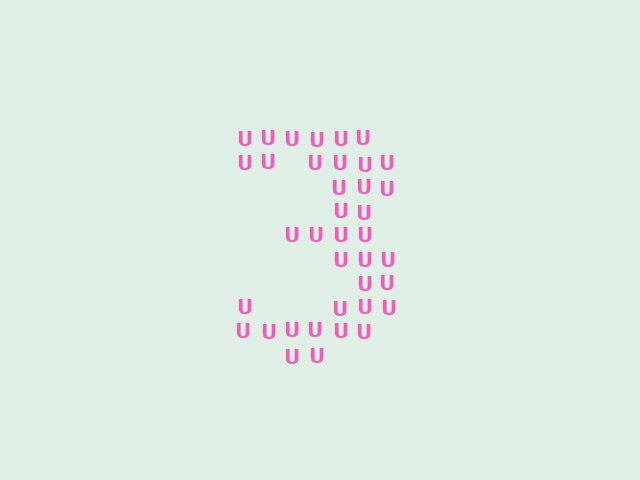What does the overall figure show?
The overall figure shows the digit 3.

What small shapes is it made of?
It is made of small letter U's.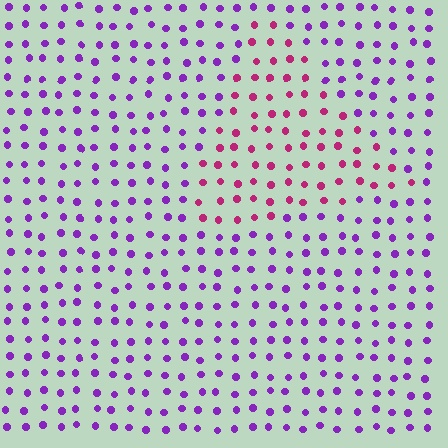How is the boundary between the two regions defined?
The boundary is defined purely by a slight shift in hue (about 48 degrees). Spacing, size, and orientation are identical on both sides.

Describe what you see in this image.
The image is filled with small purple elements in a uniform arrangement. A triangle-shaped region is visible where the elements are tinted to a slightly different hue, forming a subtle color boundary.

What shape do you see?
I see a triangle.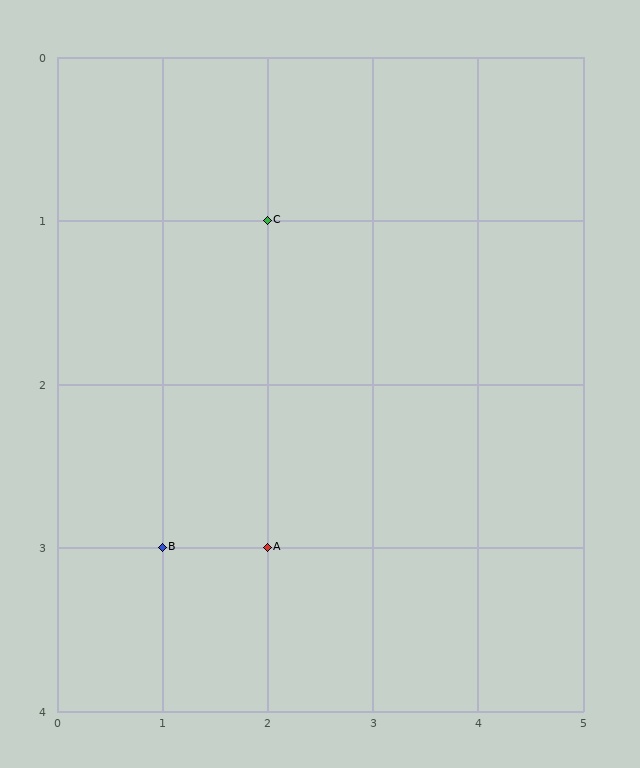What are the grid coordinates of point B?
Point B is at grid coordinates (1, 3).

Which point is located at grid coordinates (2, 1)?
Point C is at (2, 1).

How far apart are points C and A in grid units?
Points C and A are 2 rows apart.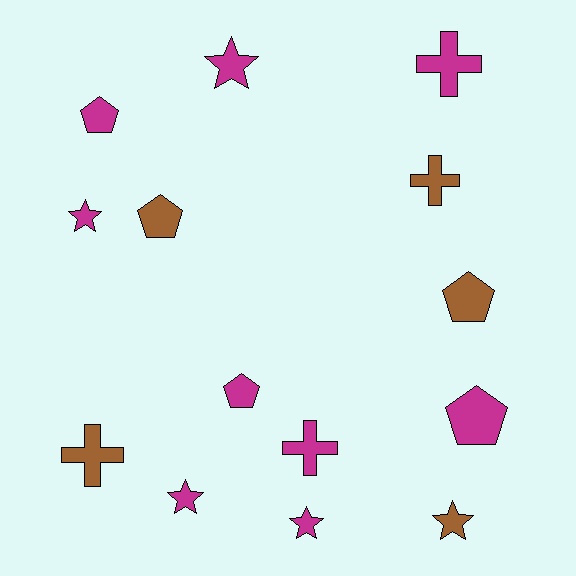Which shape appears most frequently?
Pentagon, with 5 objects.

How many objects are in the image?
There are 14 objects.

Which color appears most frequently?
Magenta, with 9 objects.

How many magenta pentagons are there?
There are 3 magenta pentagons.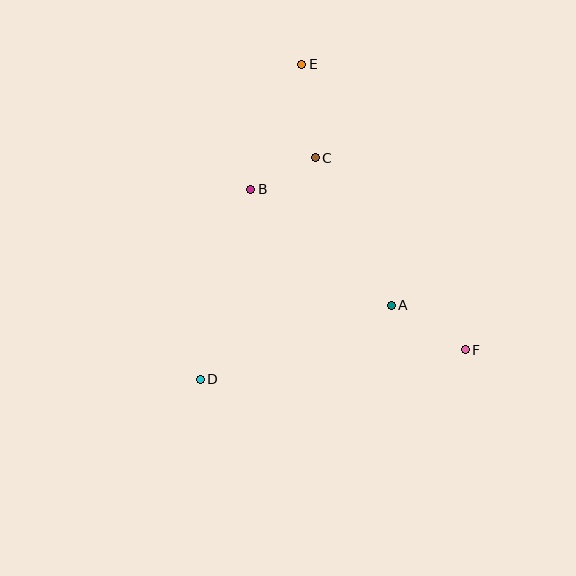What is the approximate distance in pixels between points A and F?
The distance between A and F is approximately 86 pixels.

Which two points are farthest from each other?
Points D and E are farthest from each other.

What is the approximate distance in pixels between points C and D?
The distance between C and D is approximately 249 pixels.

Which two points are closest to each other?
Points B and C are closest to each other.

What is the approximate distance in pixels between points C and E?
The distance between C and E is approximately 95 pixels.